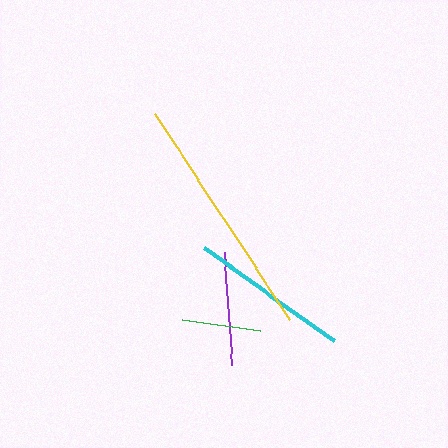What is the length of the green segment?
The green segment is approximately 79 pixels long.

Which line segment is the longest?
The yellow line is the longest at approximately 245 pixels.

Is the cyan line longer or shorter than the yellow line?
The yellow line is longer than the cyan line.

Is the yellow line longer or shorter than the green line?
The yellow line is longer than the green line.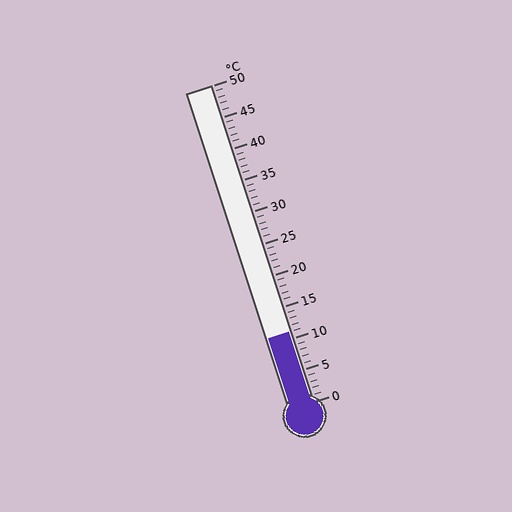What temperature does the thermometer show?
The thermometer shows approximately 11°C.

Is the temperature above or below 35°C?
The temperature is below 35°C.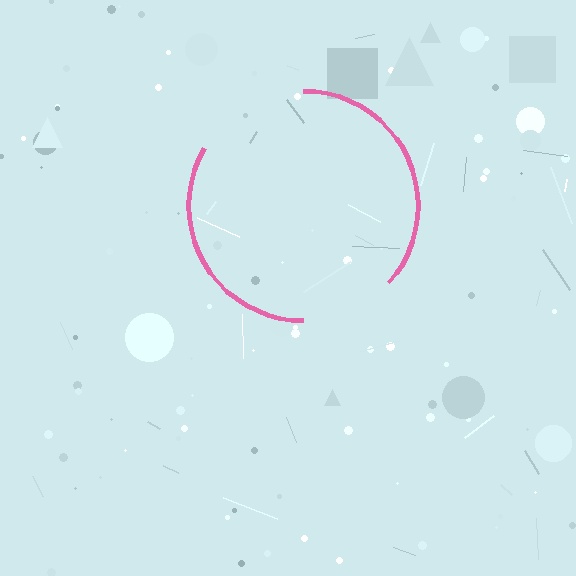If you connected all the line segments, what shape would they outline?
They would outline a circle.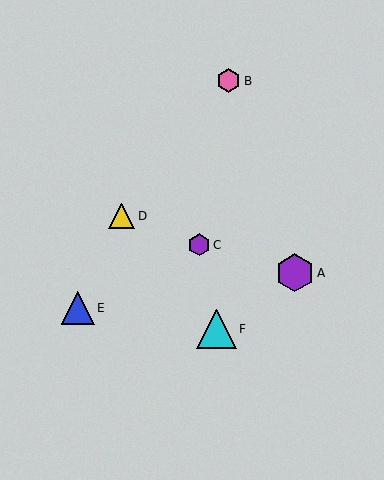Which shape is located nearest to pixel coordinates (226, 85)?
The pink hexagon (labeled B) at (229, 81) is nearest to that location.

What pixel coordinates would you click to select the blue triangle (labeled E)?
Click at (78, 308) to select the blue triangle E.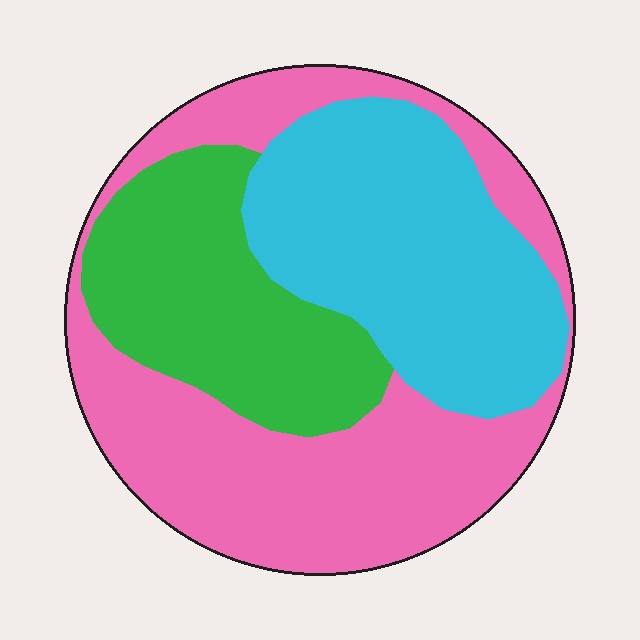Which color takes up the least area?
Green, at roughly 25%.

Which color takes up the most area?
Pink, at roughly 45%.